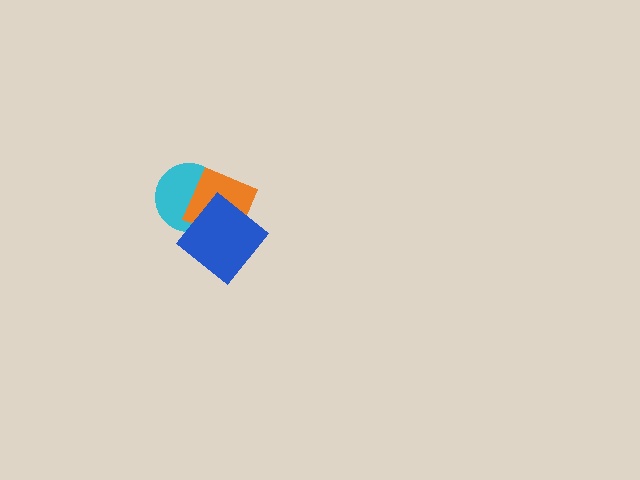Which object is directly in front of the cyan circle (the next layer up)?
The orange diamond is directly in front of the cyan circle.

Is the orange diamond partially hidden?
Yes, it is partially covered by another shape.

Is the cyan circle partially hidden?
Yes, it is partially covered by another shape.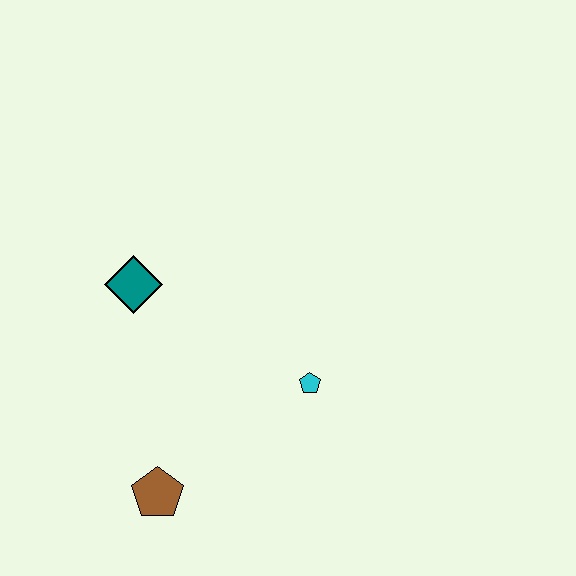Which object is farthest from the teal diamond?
The brown pentagon is farthest from the teal diamond.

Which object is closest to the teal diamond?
The cyan pentagon is closest to the teal diamond.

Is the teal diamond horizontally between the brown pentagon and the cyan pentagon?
No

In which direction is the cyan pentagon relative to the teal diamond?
The cyan pentagon is to the right of the teal diamond.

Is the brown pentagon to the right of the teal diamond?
Yes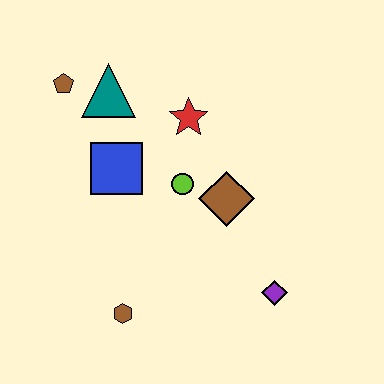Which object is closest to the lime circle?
The brown diamond is closest to the lime circle.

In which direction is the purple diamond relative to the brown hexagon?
The purple diamond is to the right of the brown hexagon.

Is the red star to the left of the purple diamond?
Yes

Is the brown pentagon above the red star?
Yes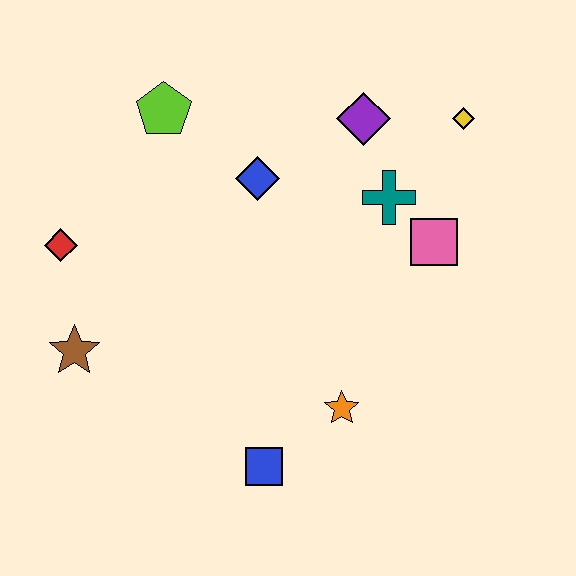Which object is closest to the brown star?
The red diamond is closest to the brown star.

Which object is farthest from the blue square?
The yellow diamond is farthest from the blue square.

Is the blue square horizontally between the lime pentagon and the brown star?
No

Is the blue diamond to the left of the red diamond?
No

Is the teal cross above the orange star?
Yes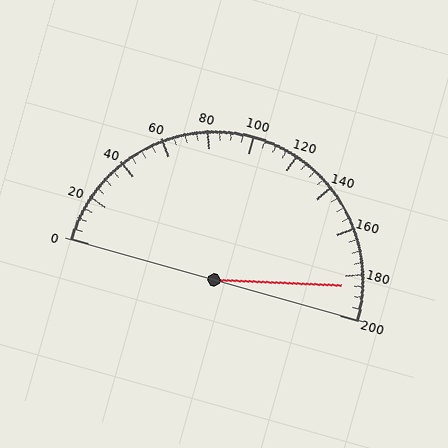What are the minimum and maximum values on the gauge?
The gauge ranges from 0 to 200.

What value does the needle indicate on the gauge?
The needle indicates approximately 185.